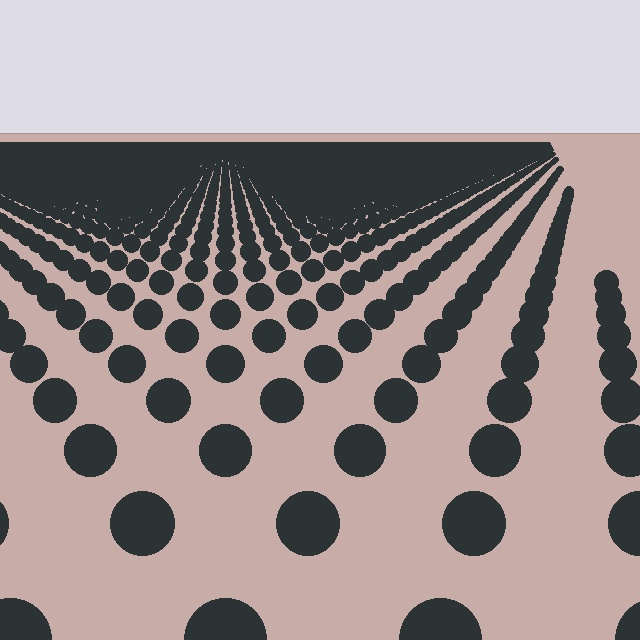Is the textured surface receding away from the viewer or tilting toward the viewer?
The surface is receding away from the viewer. Texture elements get smaller and denser toward the top.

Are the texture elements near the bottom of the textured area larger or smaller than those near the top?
Larger. Near the bottom, elements are closer to the viewer and appear at a bigger on-screen size.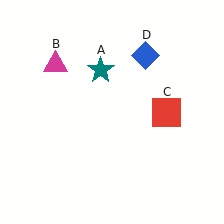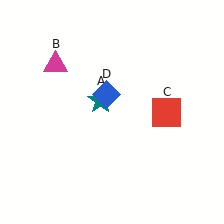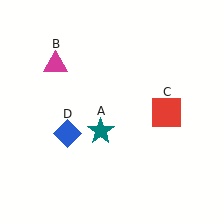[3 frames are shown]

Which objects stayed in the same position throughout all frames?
Magenta triangle (object B) and red square (object C) remained stationary.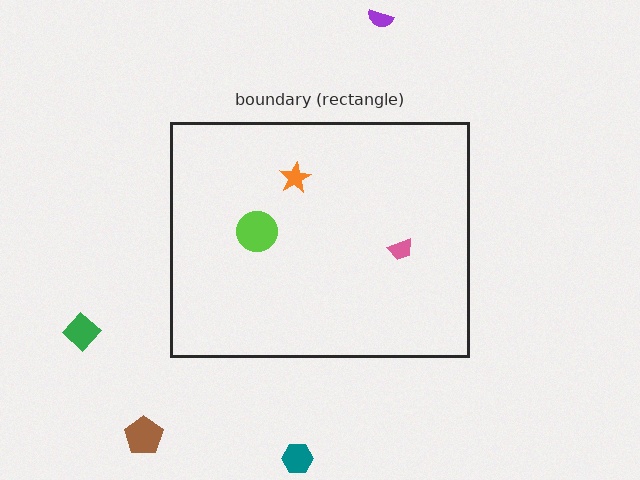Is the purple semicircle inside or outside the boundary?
Outside.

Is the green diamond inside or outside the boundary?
Outside.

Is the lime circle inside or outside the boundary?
Inside.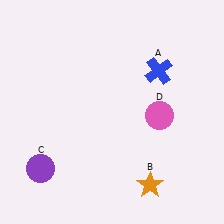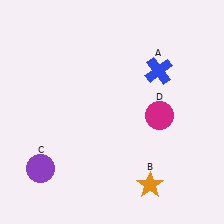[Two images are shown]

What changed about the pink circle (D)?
In Image 1, D is pink. In Image 2, it changed to magenta.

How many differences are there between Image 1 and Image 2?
There is 1 difference between the two images.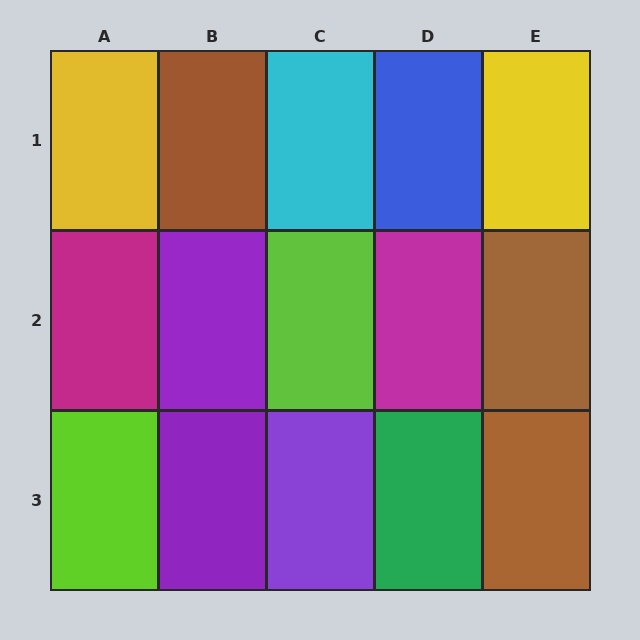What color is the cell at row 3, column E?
Brown.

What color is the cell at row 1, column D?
Blue.